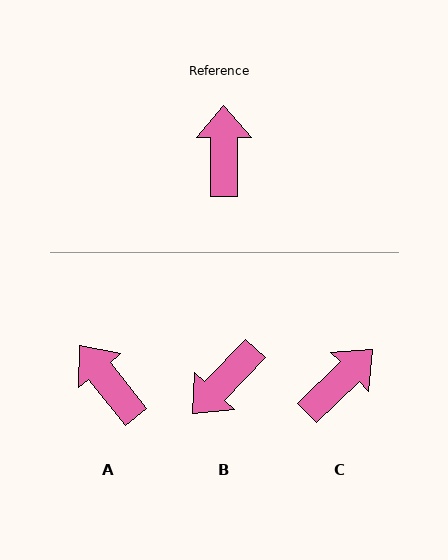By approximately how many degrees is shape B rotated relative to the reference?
Approximately 136 degrees counter-clockwise.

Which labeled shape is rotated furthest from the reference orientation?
B, about 136 degrees away.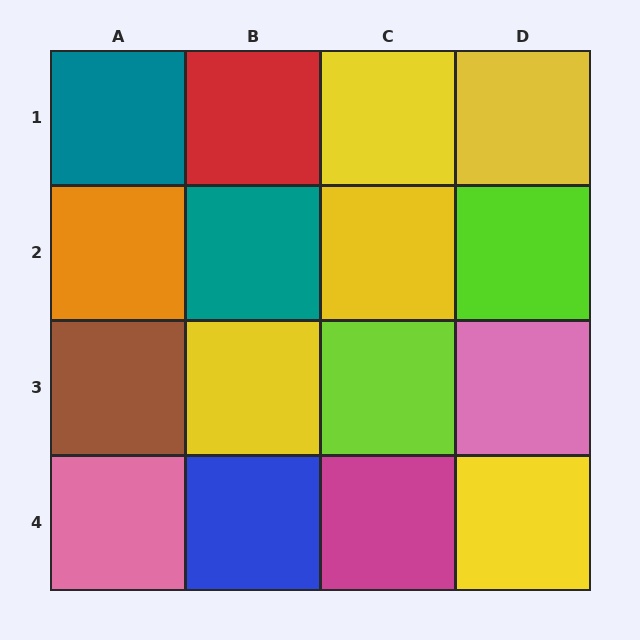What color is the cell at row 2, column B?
Teal.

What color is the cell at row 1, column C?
Yellow.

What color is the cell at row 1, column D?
Yellow.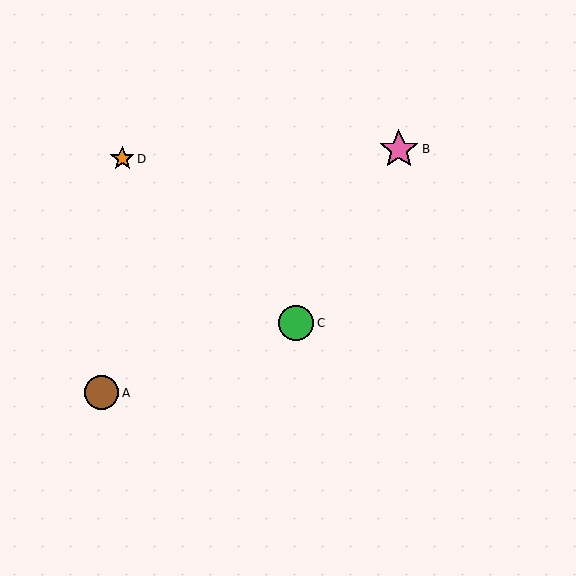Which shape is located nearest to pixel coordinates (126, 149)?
The orange star (labeled D) at (122, 159) is nearest to that location.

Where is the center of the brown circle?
The center of the brown circle is at (102, 393).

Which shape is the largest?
The pink star (labeled B) is the largest.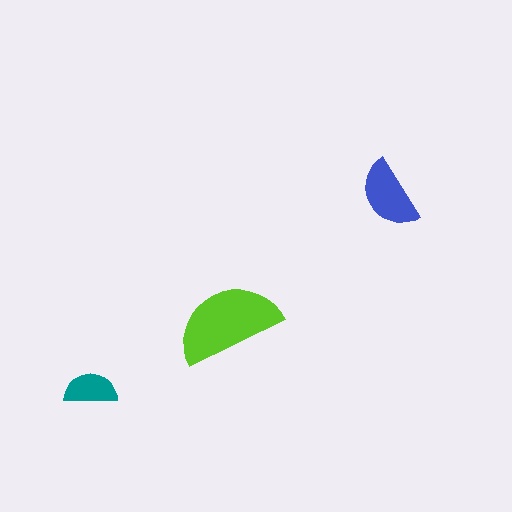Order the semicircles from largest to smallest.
the lime one, the blue one, the teal one.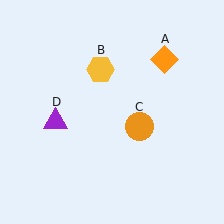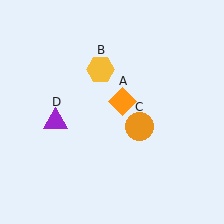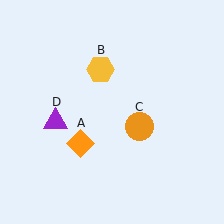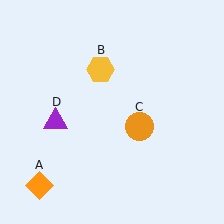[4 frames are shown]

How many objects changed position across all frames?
1 object changed position: orange diamond (object A).